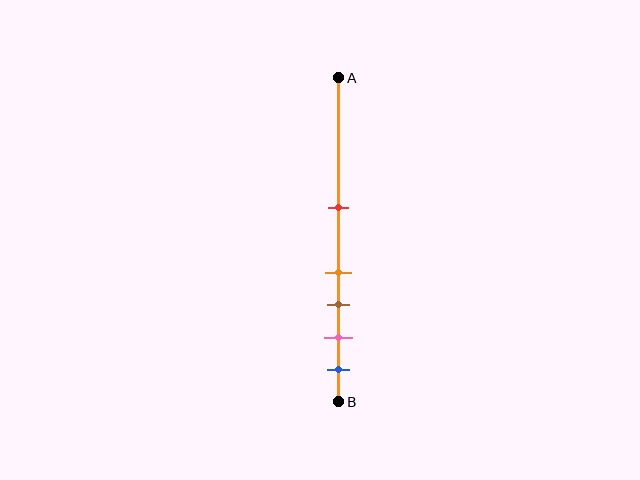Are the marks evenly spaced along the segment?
No, the marks are not evenly spaced.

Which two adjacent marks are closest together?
The orange and brown marks are the closest adjacent pair.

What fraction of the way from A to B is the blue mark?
The blue mark is approximately 90% (0.9) of the way from A to B.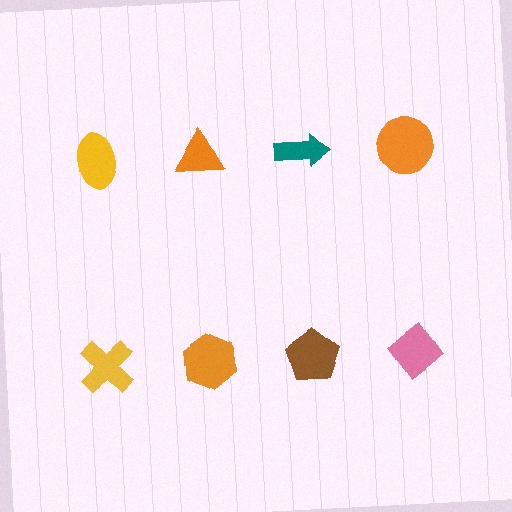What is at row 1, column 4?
An orange circle.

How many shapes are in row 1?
4 shapes.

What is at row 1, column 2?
An orange triangle.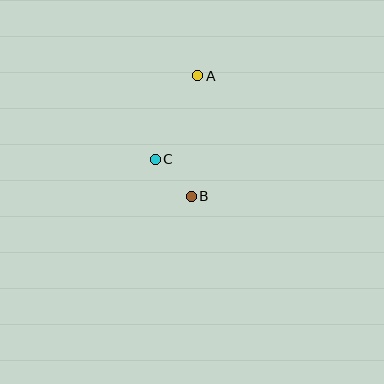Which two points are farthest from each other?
Points A and B are farthest from each other.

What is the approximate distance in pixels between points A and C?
The distance between A and C is approximately 94 pixels.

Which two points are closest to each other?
Points B and C are closest to each other.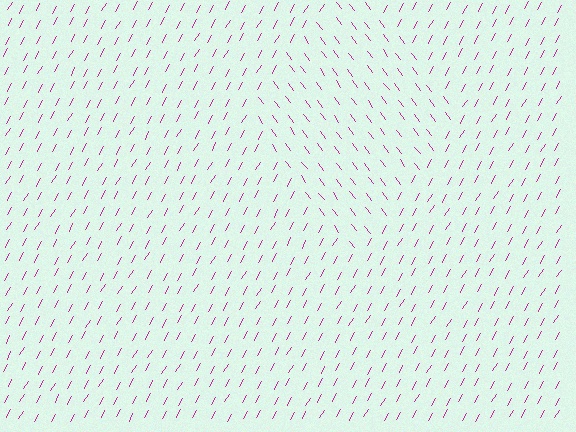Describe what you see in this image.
The image is filled with small magenta line segments. A diamond region in the image has lines oriented differently from the surrounding lines, creating a visible texture boundary.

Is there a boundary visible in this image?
Yes, there is a texture boundary formed by a change in line orientation.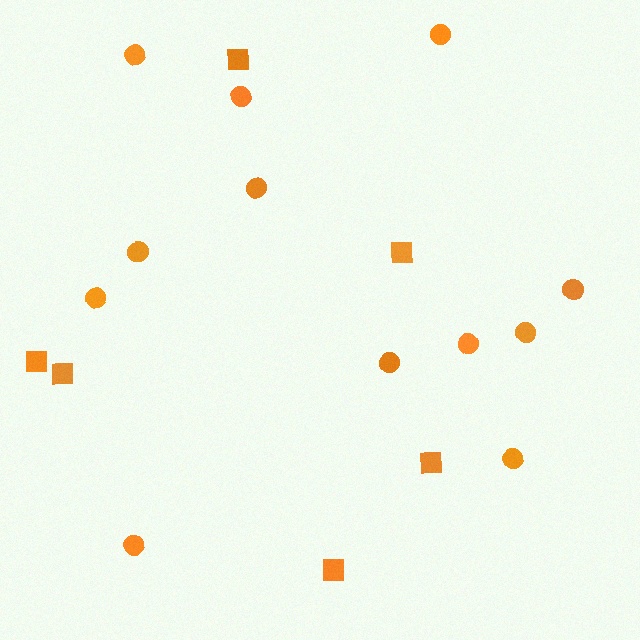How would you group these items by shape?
There are 2 groups: one group of squares (6) and one group of circles (12).